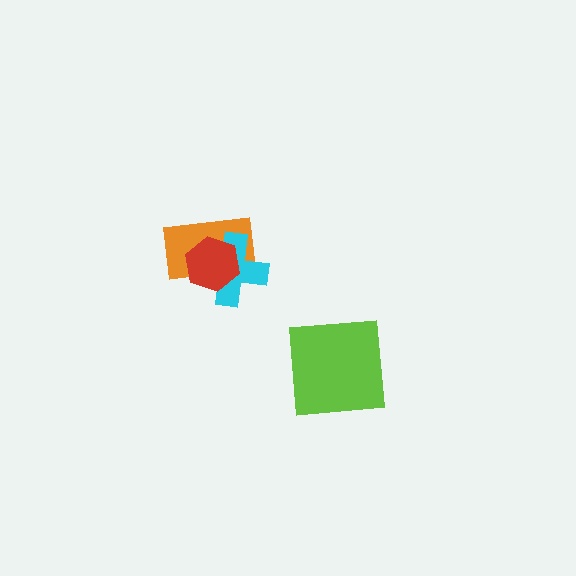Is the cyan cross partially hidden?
Yes, it is partially covered by another shape.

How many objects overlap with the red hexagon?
2 objects overlap with the red hexagon.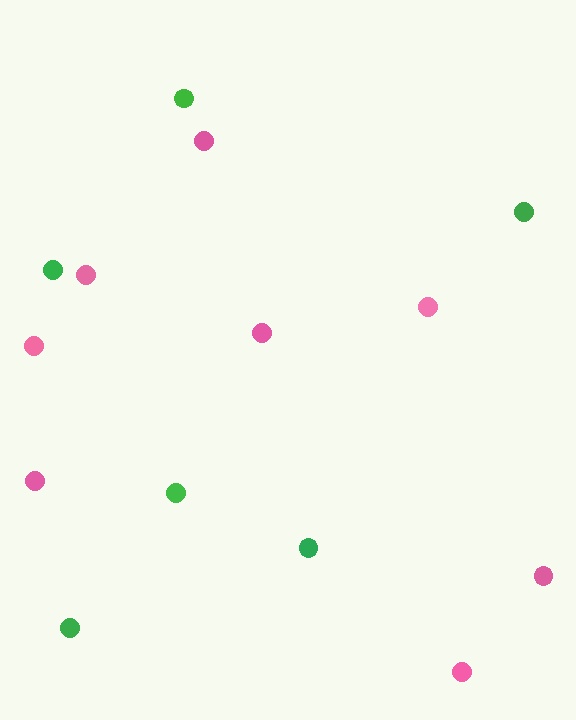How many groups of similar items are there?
There are 2 groups: one group of pink circles (8) and one group of green circles (6).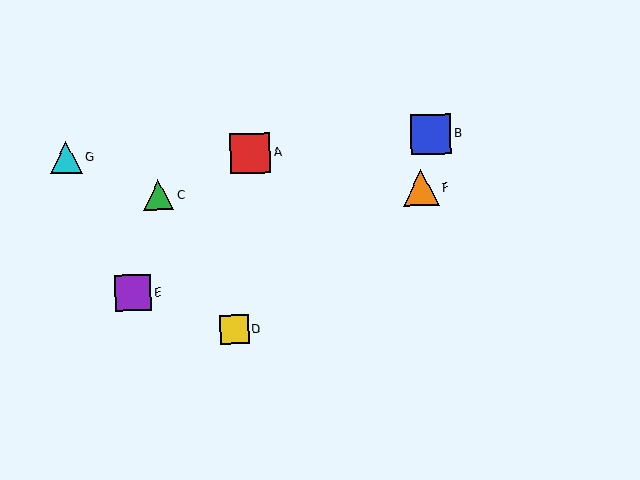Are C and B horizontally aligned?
No, C is at y≈195 and B is at y≈134.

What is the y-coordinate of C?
Object C is at y≈195.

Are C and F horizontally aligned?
Yes, both are at y≈195.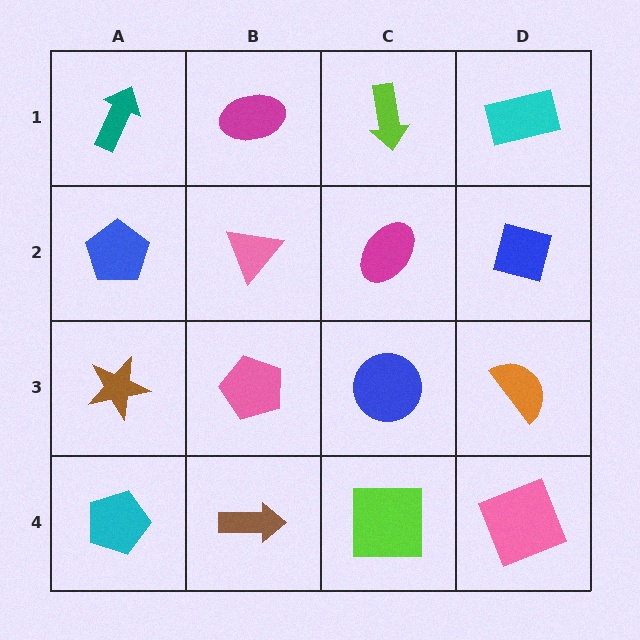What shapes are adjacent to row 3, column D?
A blue square (row 2, column D), a pink square (row 4, column D), a blue circle (row 3, column C).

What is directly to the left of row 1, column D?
A lime arrow.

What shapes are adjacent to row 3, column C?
A magenta ellipse (row 2, column C), a lime square (row 4, column C), a pink pentagon (row 3, column B), an orange semicircle (row 3, column D).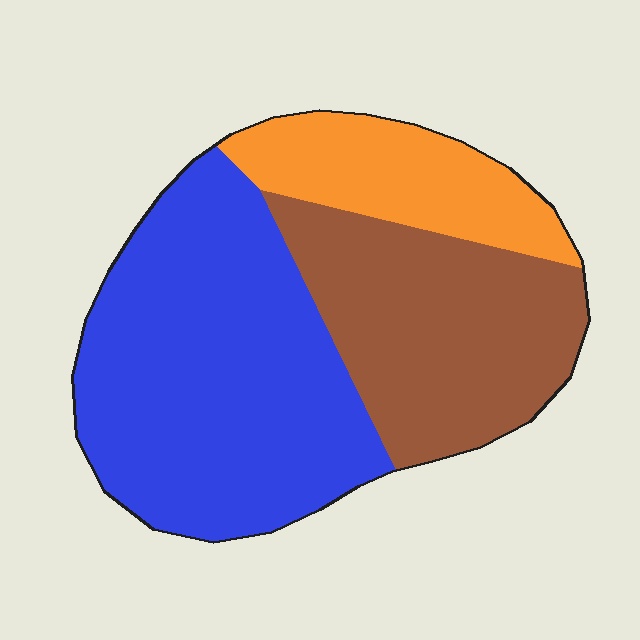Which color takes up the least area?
Orange, at roughly 20%.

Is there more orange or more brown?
Brown.